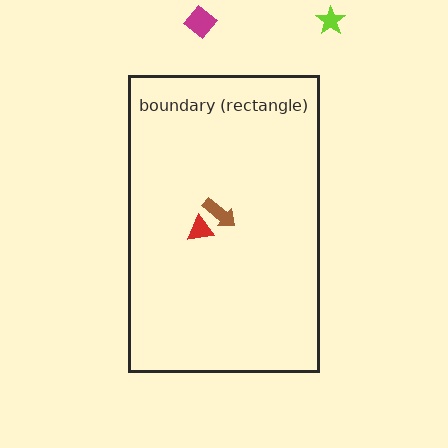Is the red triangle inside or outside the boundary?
Inside.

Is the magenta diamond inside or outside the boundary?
Outside.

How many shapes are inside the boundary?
2 inside, 2 outside.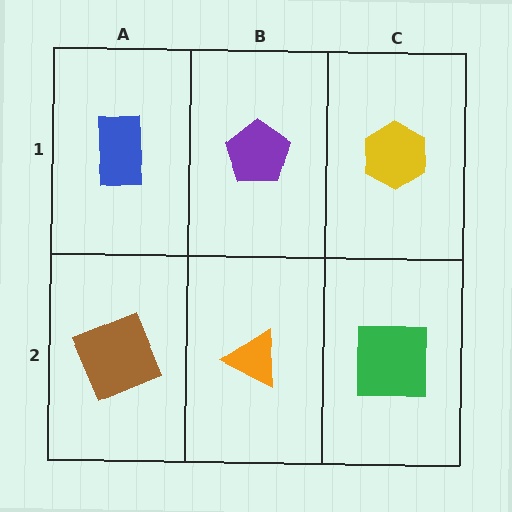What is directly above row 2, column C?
A yellow hexagon.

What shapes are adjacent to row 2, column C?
A yellow hexagon (row 1, column C), an orange triangle (row 2, column B).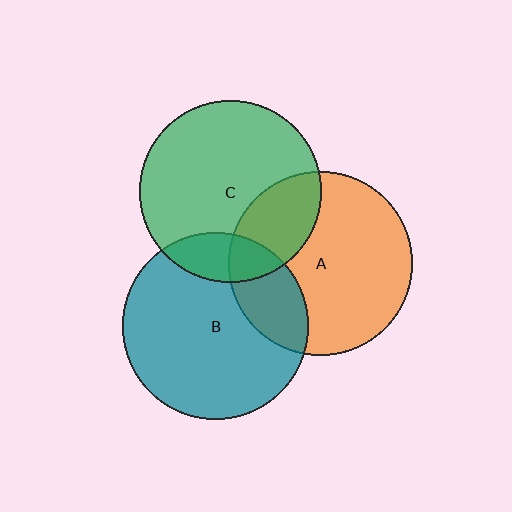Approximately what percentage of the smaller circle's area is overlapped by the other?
Approximately 15%.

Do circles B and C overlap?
Yes.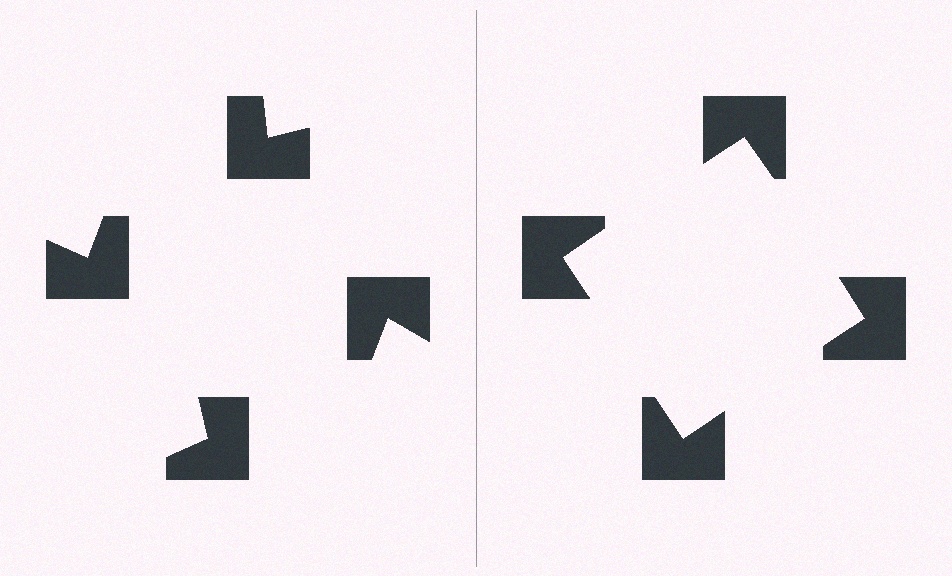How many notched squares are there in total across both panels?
8 — 4 on each side.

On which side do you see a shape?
An illusory square appears on the right side. On the left side the wedge cuts are rotated, so no coherent shape forms.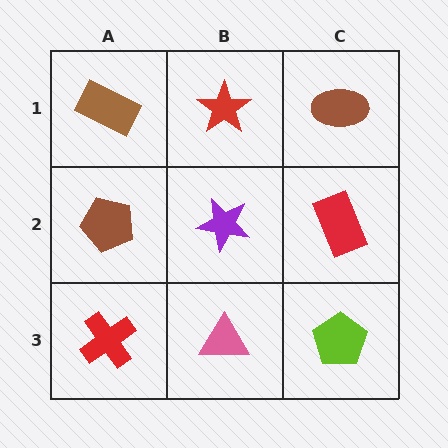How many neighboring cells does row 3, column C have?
2.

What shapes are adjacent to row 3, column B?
A purple star (row 2, column B), a red cross (row 3, column A), a lime pentagon (row 3, column C).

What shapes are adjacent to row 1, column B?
A purple star (row 2, column B), a brown rectangle (row 1, column A), a brown ellipse (row 1, column C).